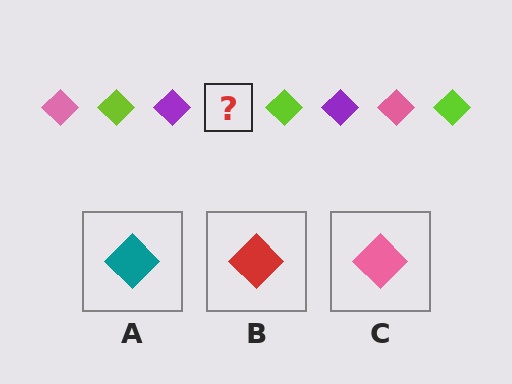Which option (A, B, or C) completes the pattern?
C.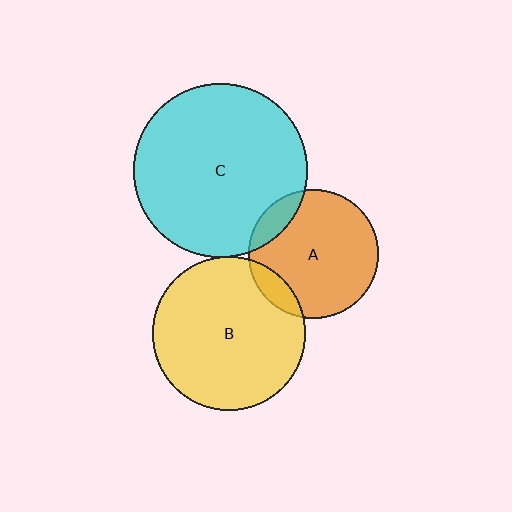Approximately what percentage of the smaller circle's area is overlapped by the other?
Approximately 10%.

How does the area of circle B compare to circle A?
Approximately 1.4 times.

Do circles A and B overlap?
Yes.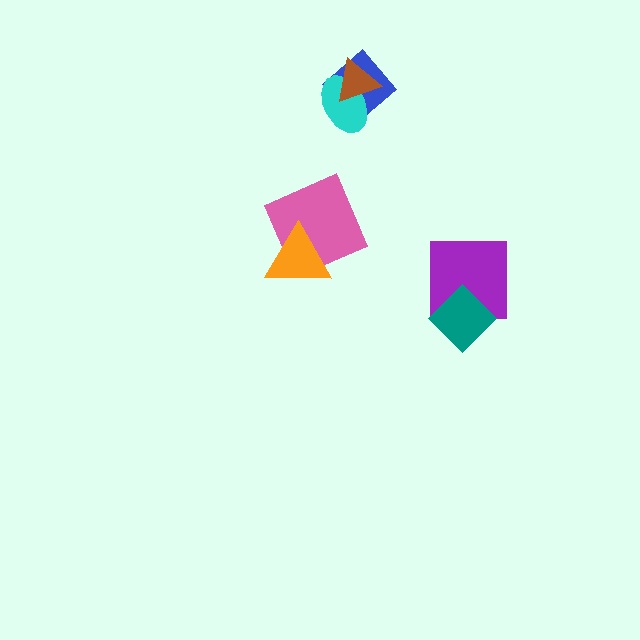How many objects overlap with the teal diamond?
1 object overlaps with the teal diamond.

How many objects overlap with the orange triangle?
1 object overlaps with the orange triangle.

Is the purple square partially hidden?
Yes, it is partially covered by another shape.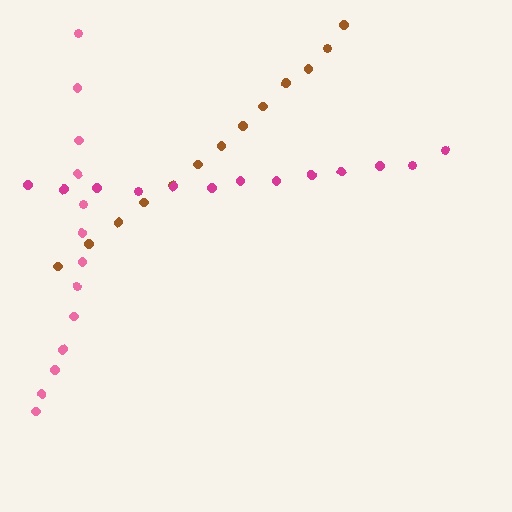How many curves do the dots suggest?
There are 3 distinct paths.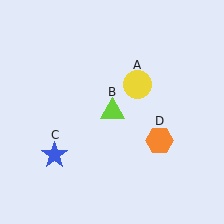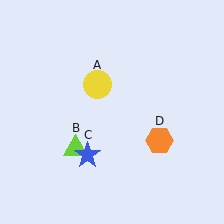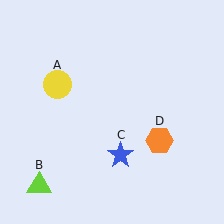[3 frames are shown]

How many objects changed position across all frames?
3 objects changed position: yellow circle (object A), lime triangle (object B), blue star (object C).